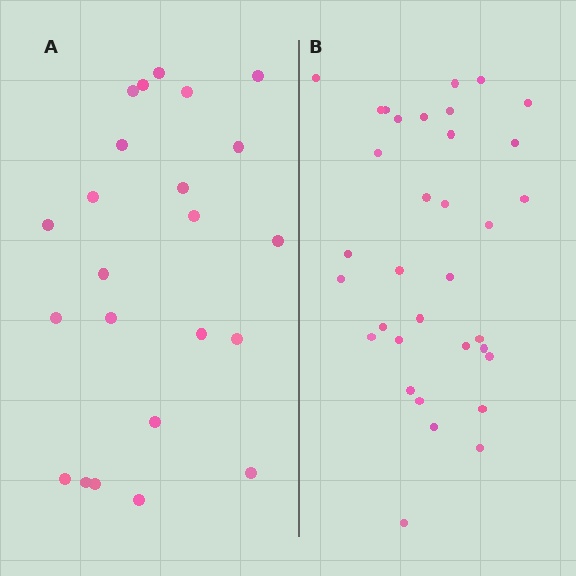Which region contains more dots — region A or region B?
Region B (the right region) has more dots.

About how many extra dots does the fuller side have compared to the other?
Region B has roughly 12 or so more dots than region A.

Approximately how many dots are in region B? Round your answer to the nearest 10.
About 30 dots. (The exact count is 34, which rounds to 30.)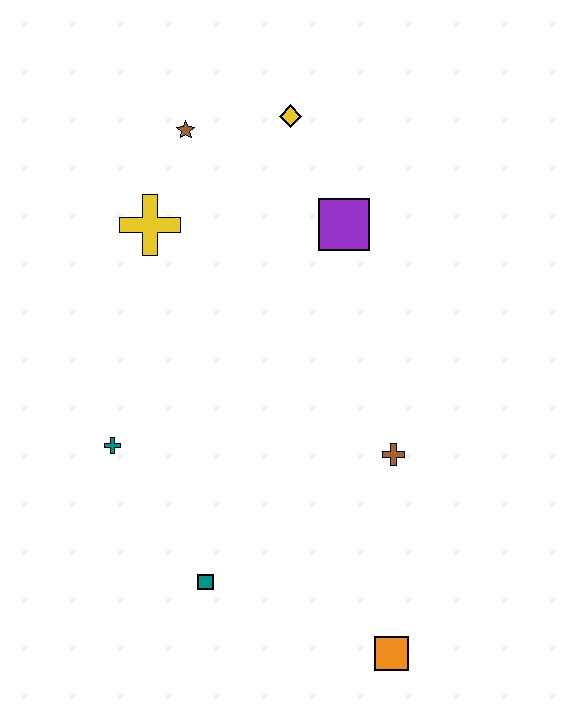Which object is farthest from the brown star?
The orange square is farthest from the brown star.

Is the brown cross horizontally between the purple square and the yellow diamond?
No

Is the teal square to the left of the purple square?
Yes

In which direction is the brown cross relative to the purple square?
The brown cross is below the purple square.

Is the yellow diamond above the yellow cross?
Yes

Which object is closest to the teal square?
The teal cross is closest to the teal square.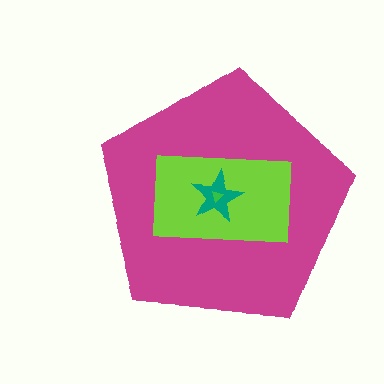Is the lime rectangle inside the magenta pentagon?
Yes.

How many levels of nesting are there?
4.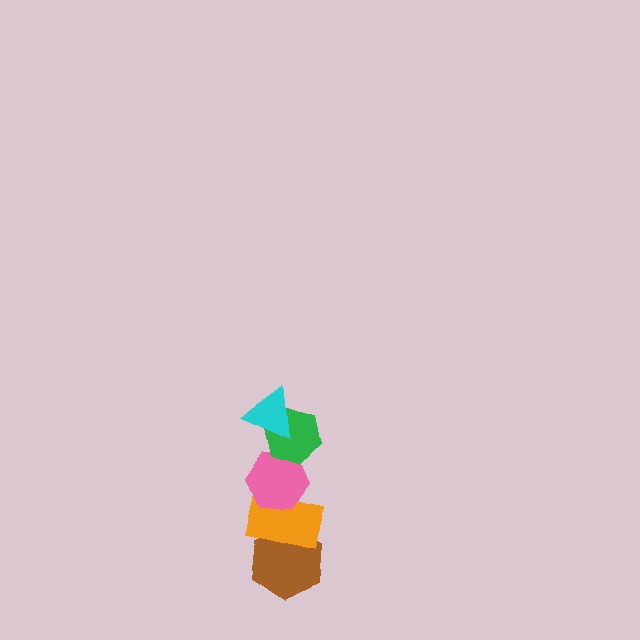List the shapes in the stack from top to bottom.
From top to bottom: the cyan triangle, the green hexagon, the pink hexagon, the orange rectangle, the brown hexagon.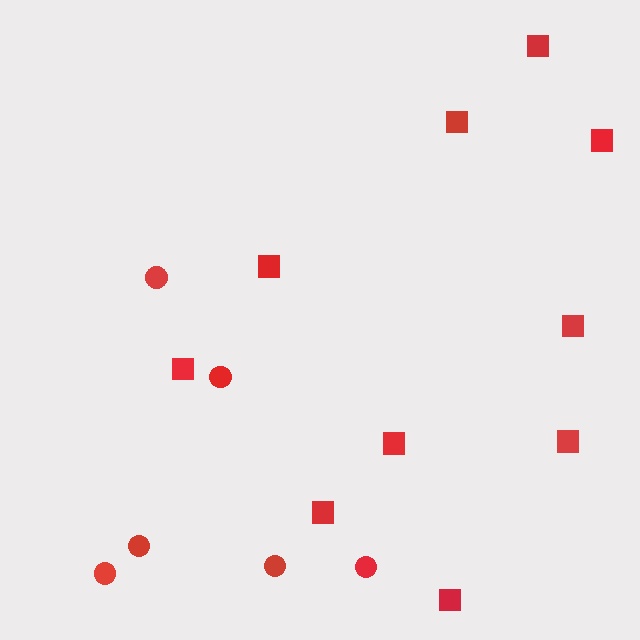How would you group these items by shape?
There are 2 groups: one group of squares (10) and one group of circles (6).